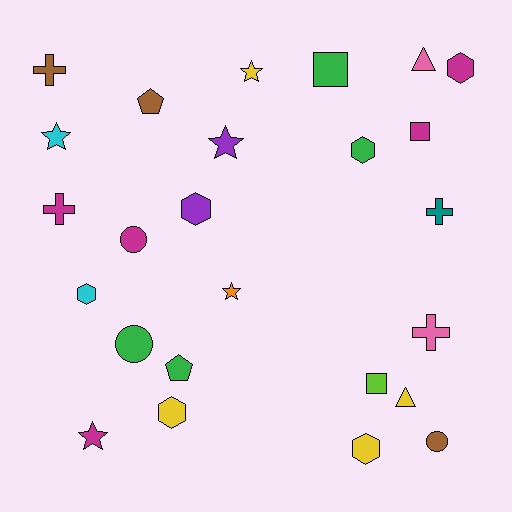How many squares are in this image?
There are 3 squares.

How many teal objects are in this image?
There is 1 teal object.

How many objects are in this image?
There are 25 objects.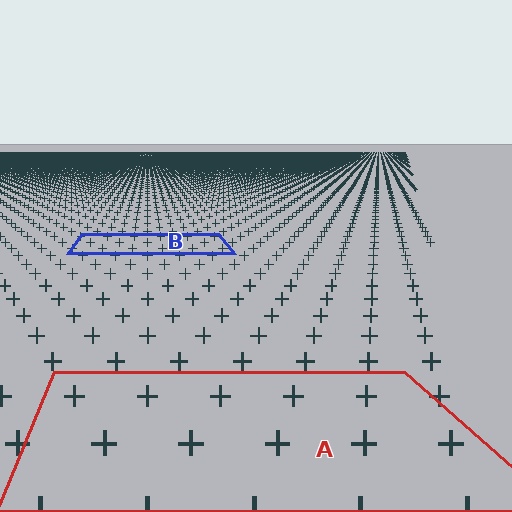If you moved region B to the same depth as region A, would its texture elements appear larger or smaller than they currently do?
They would appear larger. At a closer depth, the same texture elements are projected at a bigger on-screen size.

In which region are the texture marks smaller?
The texture marks are smaller in region B, because it is farther away.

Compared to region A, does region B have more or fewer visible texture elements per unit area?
Region B has more texture elements per unit area — they are packed more densely because it is farther away.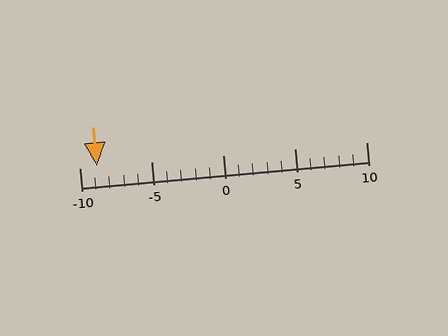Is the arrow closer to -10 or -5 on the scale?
The arrow is closer to -10.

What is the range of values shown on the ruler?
The ruler shows values from -10 to 10.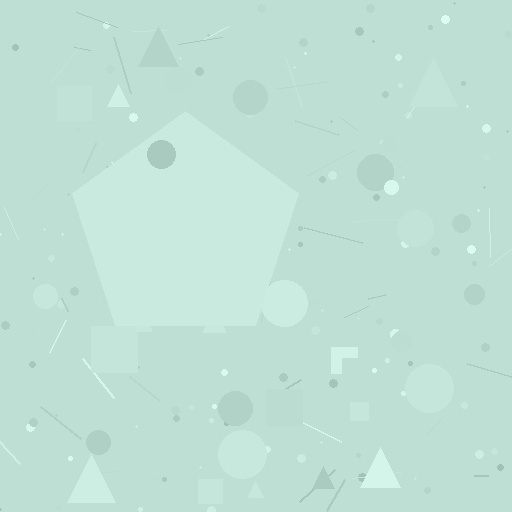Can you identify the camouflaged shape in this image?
The camouflaged shape is a pentagon.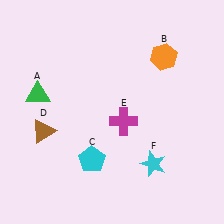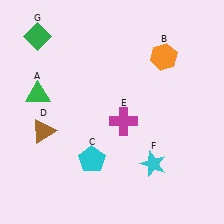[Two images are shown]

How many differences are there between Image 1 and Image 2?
There is 1 difference between the two images.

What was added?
A green diamond (G) was added in Image 2.